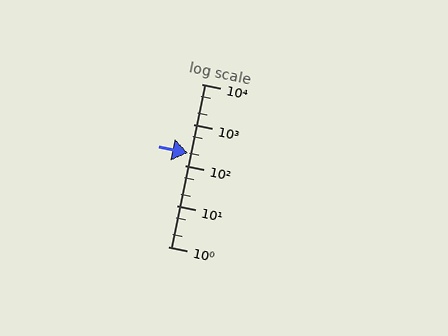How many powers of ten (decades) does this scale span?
The scale spans 4 decades, from 1 to 10000.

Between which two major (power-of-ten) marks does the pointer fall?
The pointer is between 100 and 1000.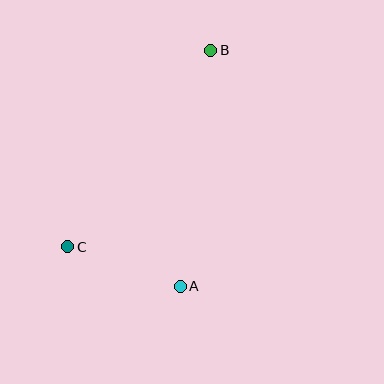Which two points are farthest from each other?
Points B and C are farthest from each other.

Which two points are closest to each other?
Points A and C are closest to each other.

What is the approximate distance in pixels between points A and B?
The distance between A and B is approximately 238 pixels.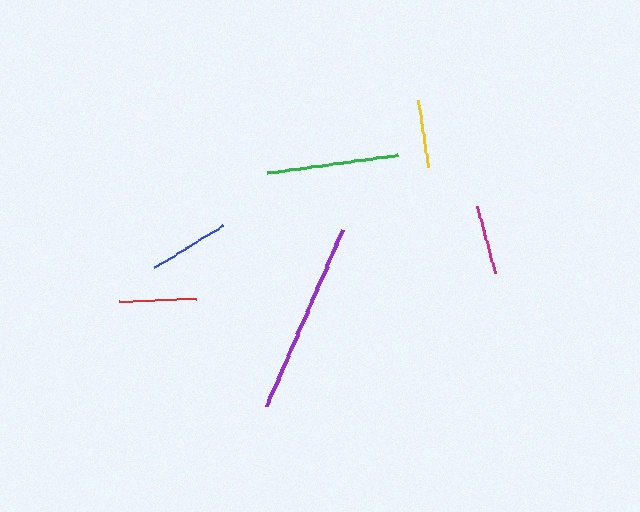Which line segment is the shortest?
The yellow line is the shortest at approximately 68 pixels.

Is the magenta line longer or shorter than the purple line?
The purple line is longer than the magenta line.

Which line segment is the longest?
The purple line is the longest at approximately 193 pixels.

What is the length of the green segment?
The green segment is approximately 132 pixels long.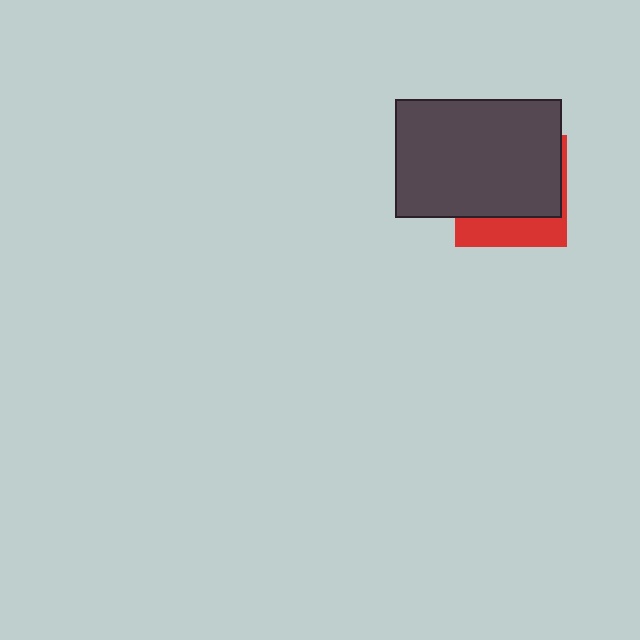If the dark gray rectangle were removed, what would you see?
You would see the complete red square.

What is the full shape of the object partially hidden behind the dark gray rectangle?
The partially hidden object is a red square.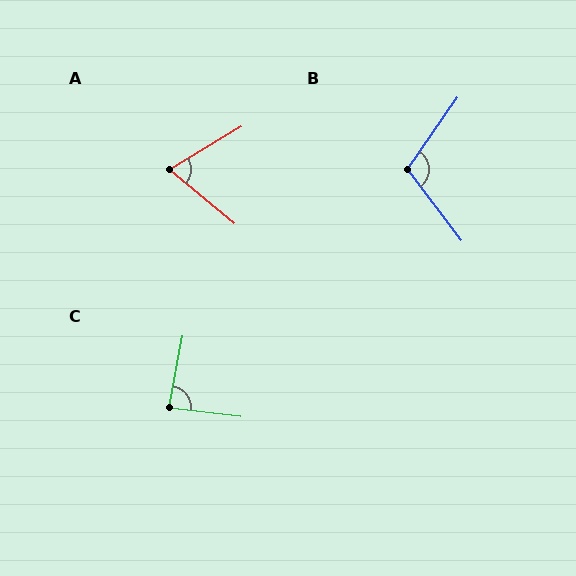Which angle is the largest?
B, at approximately 108 degrees.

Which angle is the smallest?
A, at approximately 71 degrees.